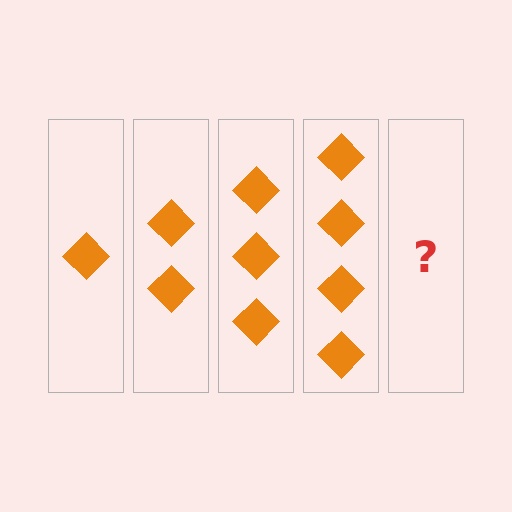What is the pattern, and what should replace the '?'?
The pattern is that each step adds one more diamond. The '?' should be 5 diamonds.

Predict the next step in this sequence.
The next step is 5 diamonds.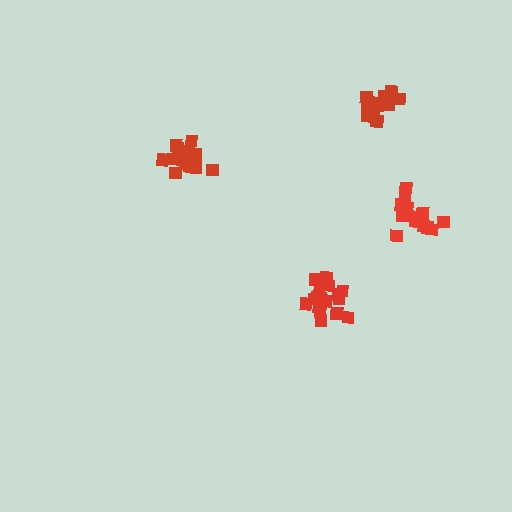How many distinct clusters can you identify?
There are 4 distinct clusters.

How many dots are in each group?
Group 1: 13 dots, Group 2: 18 dots, Group 3: 17 dots, Group 4: 17 dots (65 total).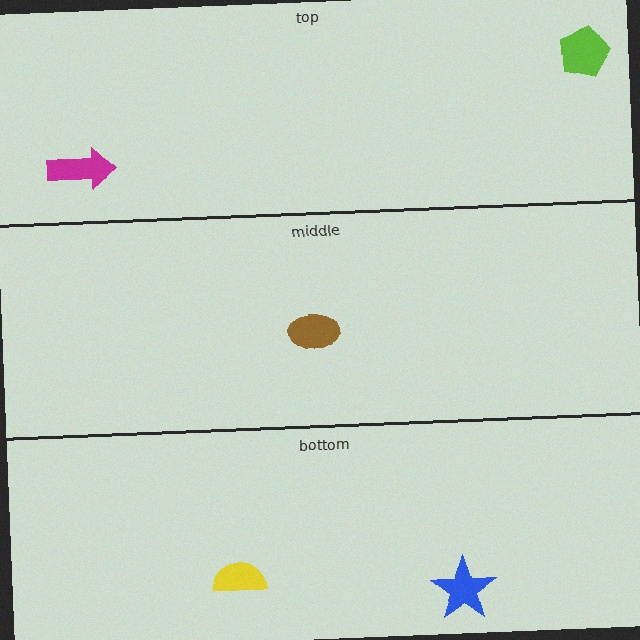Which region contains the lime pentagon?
The top region.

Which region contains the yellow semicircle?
The bottom region.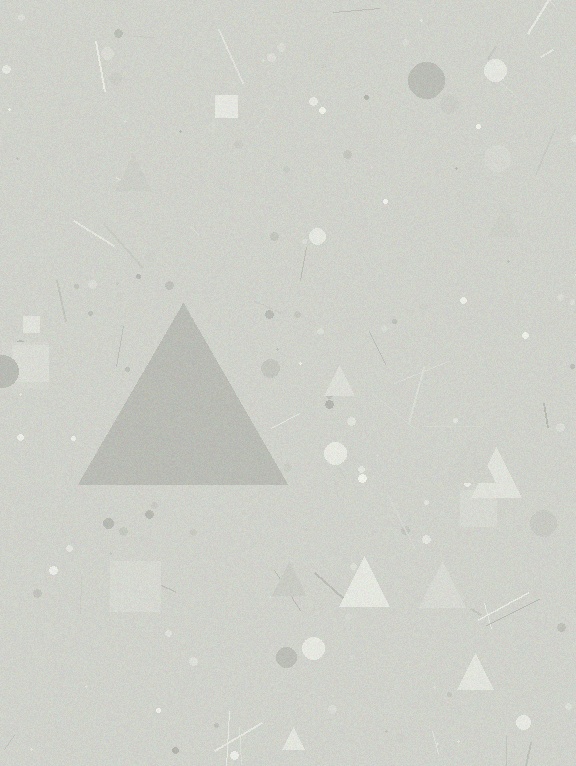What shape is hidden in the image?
A triangle is hidden in the image.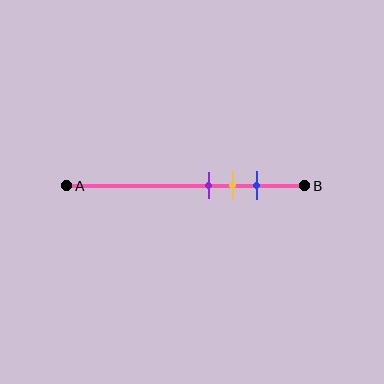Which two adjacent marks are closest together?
The purple and yellow marks are the closest adjacent pair.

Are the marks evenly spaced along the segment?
Yes, the marks are approximately evenly spaced.